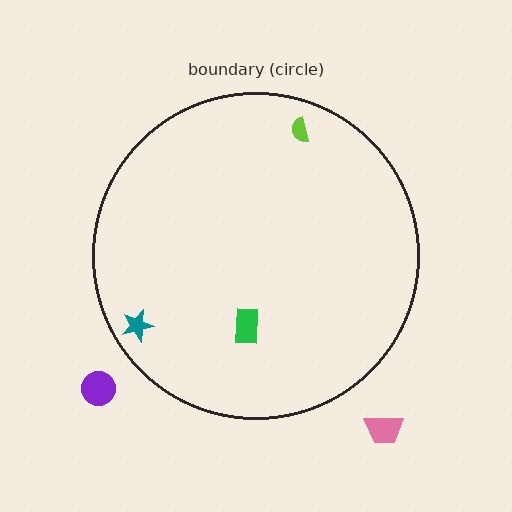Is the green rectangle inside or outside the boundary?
Inside.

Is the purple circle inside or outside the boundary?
Outside.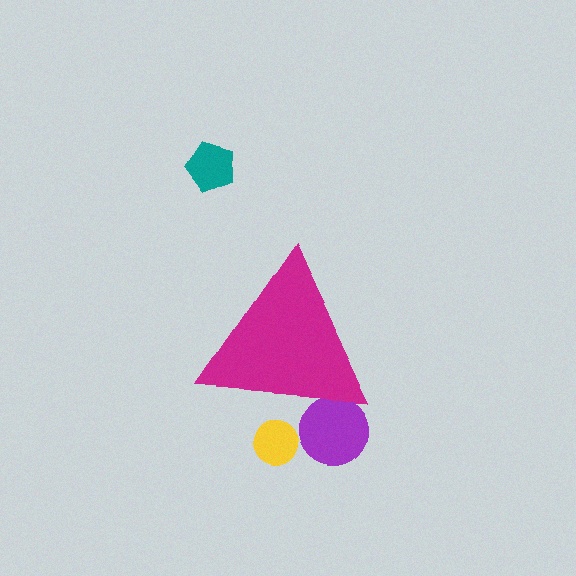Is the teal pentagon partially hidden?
No, the teal pentagon is fully visible.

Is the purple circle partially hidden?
Yes, the purple circle is partially hidden behind the magenta triangle.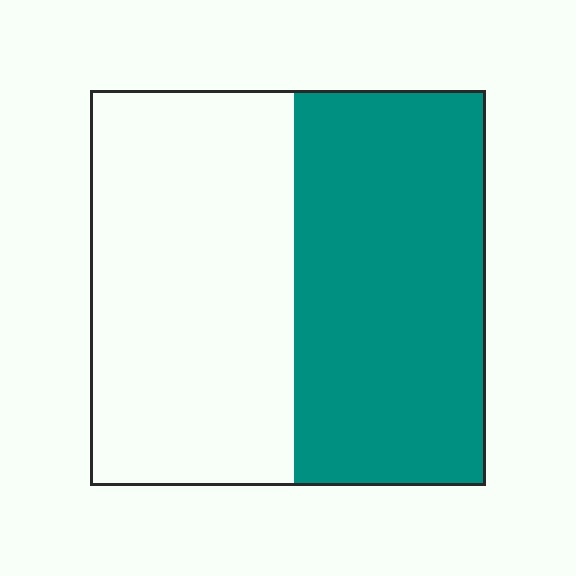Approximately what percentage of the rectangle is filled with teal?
Approximately 50%.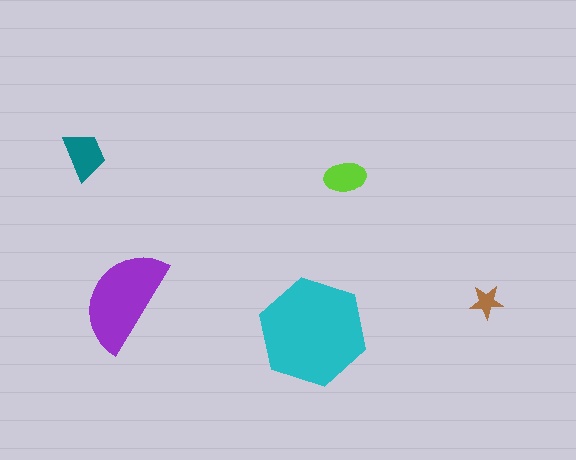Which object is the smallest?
The brown star.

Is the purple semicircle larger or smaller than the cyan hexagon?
Smaller.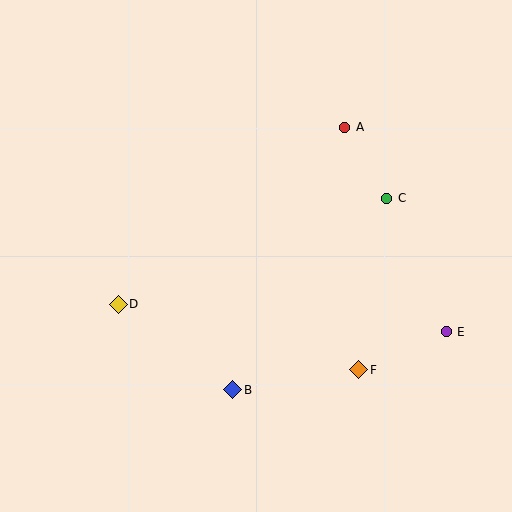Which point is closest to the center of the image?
Point B at (233, 390) is closest to the center.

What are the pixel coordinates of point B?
Point B is at (233, 390).